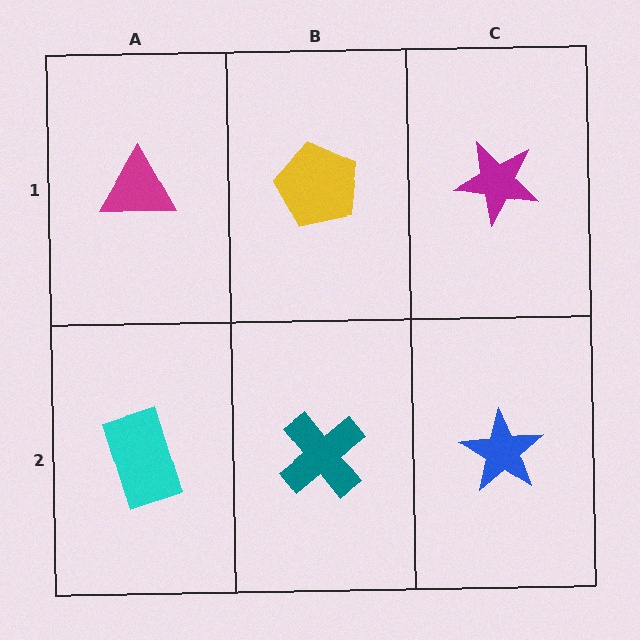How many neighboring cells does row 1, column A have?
2.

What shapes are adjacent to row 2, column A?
A magenta triangle (row 1, column A), a teal cross (row 2, column B).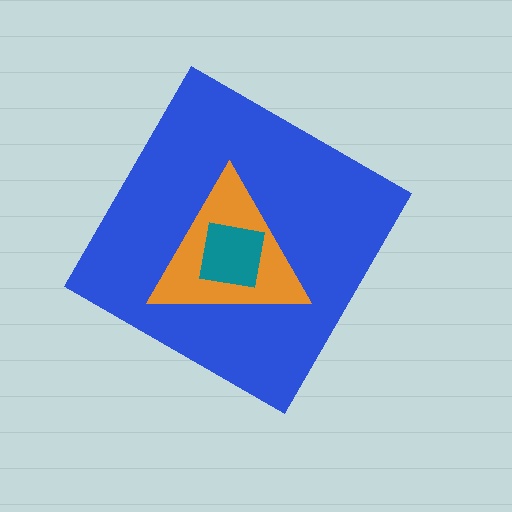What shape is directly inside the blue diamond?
The orange triangle.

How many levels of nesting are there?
3.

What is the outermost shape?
The blue diamond.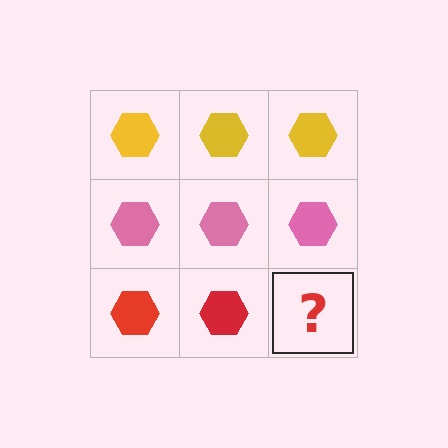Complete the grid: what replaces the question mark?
The question mark should be replaced with a red hexagon.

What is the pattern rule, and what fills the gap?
The rule is that each row has a consistent color. The gap should be filled with a red hexagon.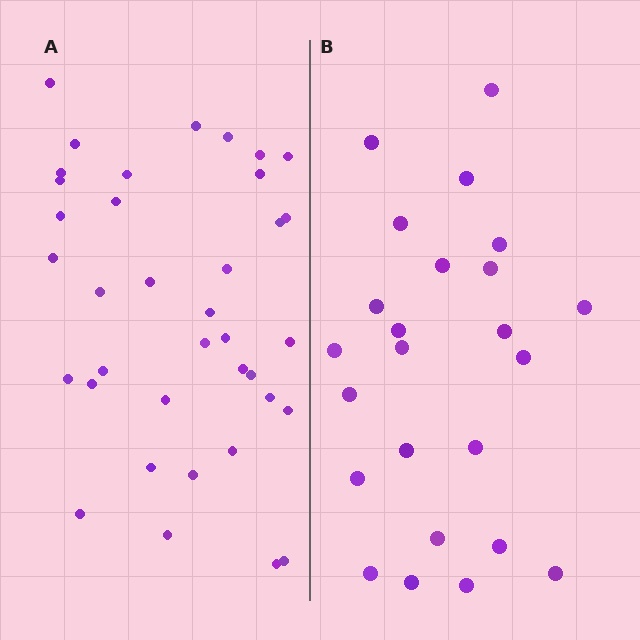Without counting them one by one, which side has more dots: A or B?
Region A (the left region) has more dots.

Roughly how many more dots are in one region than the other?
Region A has approximately 15 more dots than region B.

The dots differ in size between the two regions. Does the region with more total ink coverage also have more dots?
No. Region B has more total ink coverage because its dots are larger, but region A actually contains more individual dots. Total area can be misleading — the number of items is what matters here.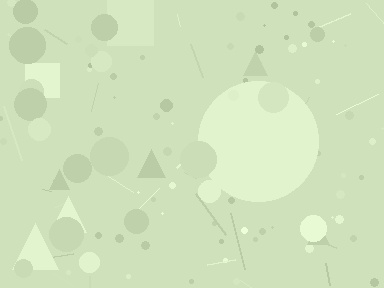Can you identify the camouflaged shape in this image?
The camouflaged shape is a circle.